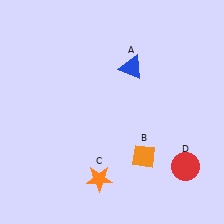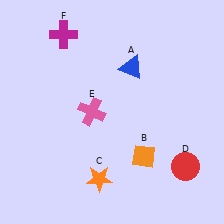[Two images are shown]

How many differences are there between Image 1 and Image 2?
There are 2 differences between the two images.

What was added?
A pink cross (E), a magenta cross (F) were added in Image 2.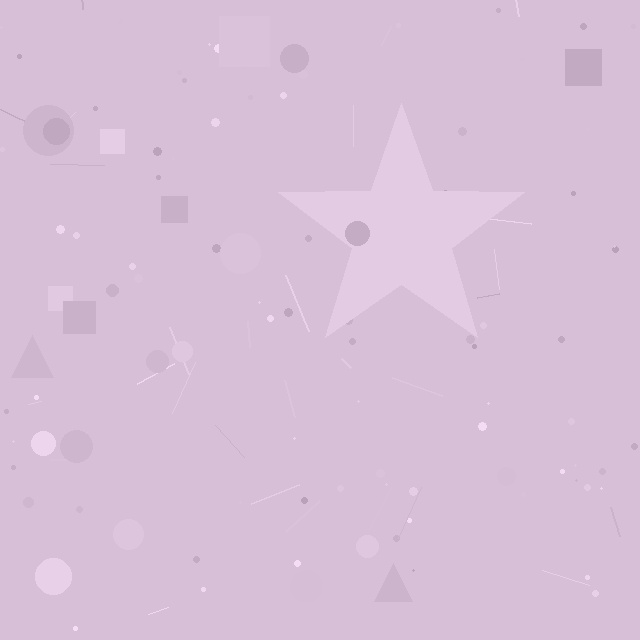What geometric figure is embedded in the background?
A star is embedded in the background.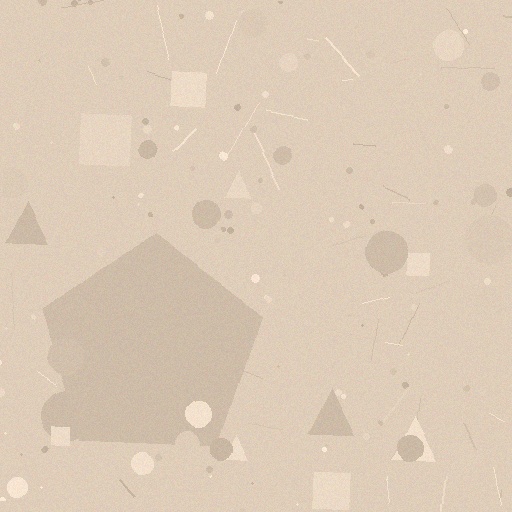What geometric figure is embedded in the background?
A pentagon is embedded in the background.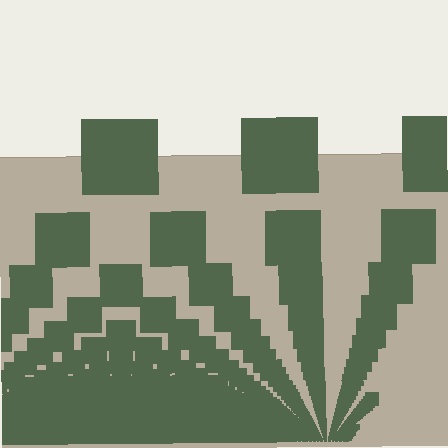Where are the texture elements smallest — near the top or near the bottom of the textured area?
Near the bottom.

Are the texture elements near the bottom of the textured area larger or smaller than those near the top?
Smaller. The gradient is inverted — elements near the bottom are smaller and denser.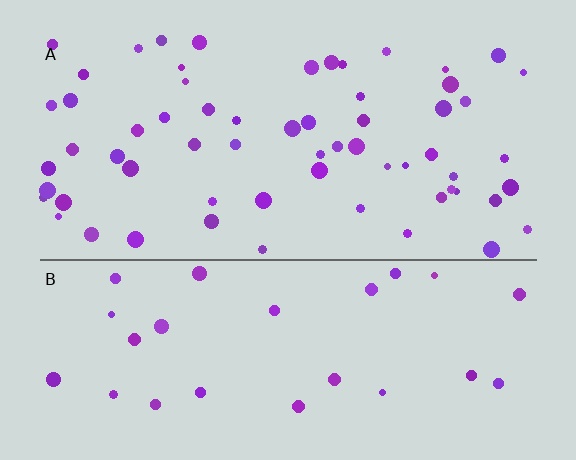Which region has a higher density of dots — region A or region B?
A (the top).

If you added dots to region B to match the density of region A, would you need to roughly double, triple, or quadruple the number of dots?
Approximately double.